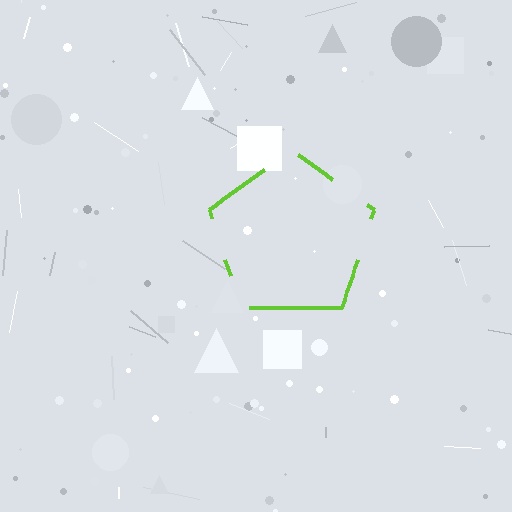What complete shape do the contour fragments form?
The contour fragments form a pentagon.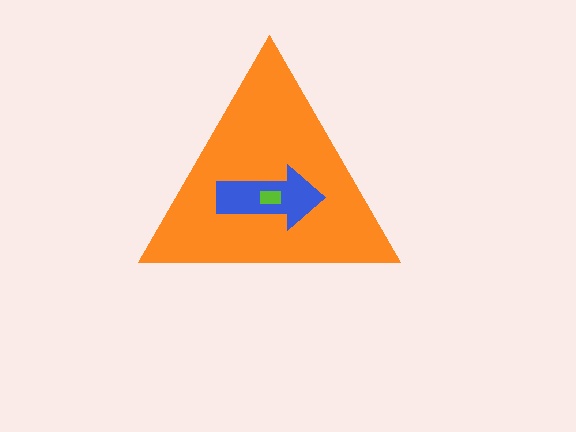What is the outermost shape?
The orange triangle.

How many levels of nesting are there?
3.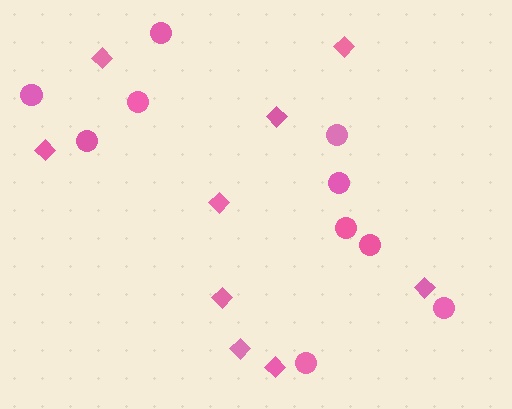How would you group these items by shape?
There are 2 groups: one group of circles (10) and one group of diamonds (9).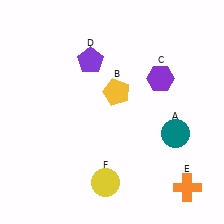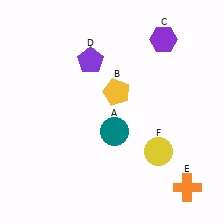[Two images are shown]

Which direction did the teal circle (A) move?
The teal circle (A) moved left.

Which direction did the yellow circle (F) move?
The yellow circle (F) moved right.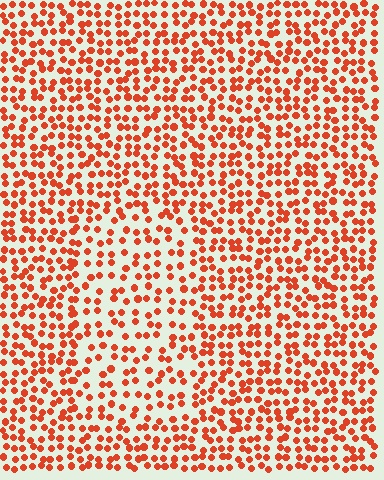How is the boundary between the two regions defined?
The boundary is defined by a change in element density (approximately 1.6x ratio). All elements are the same color, size, and shape.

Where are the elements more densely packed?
The elements are more densely packed outside the rectangle boundary.